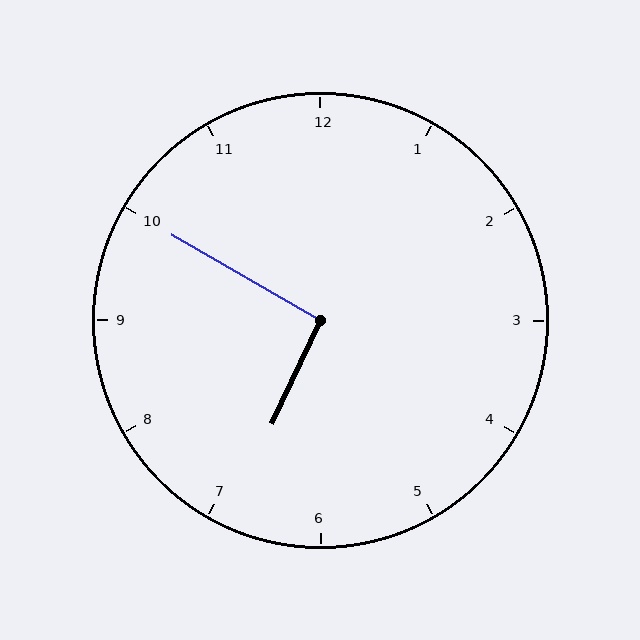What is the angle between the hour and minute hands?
Approximately 95 degrees.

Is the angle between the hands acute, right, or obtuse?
It is right.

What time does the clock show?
6:50.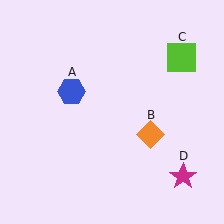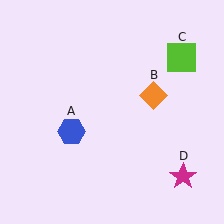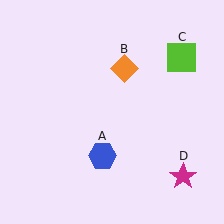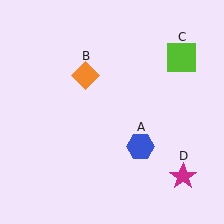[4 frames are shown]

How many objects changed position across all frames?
2 objects changed position: blue hexagon (object A), orange diamond (object B).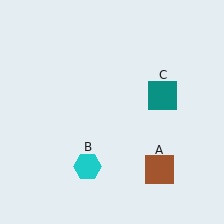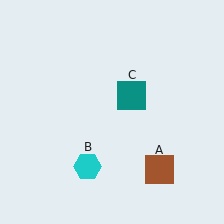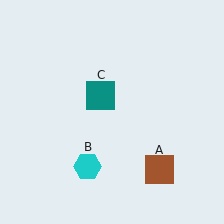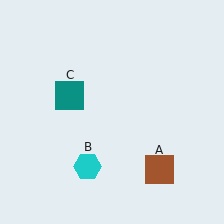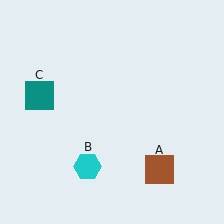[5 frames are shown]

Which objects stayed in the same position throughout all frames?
Brown square (object A) and cyan hexagon (object B) remained stationary.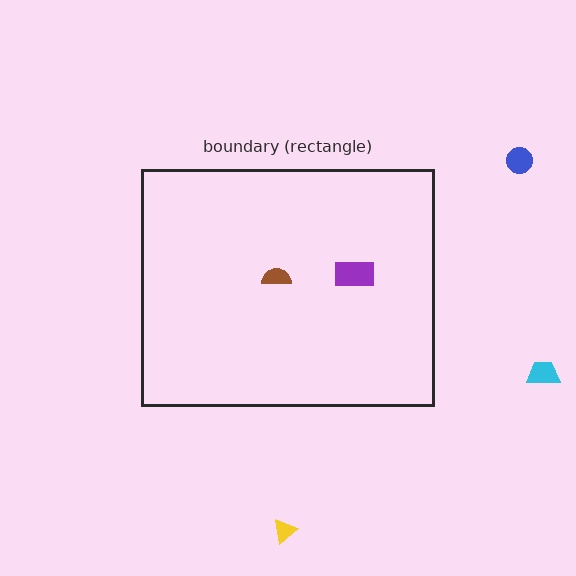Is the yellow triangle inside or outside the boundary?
Outside.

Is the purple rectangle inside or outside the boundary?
Inside.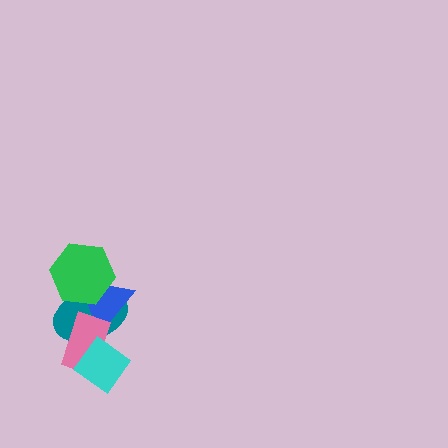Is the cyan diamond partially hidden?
No, no other shape covers it.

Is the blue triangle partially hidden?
Yes, it is partially covered by another shape.